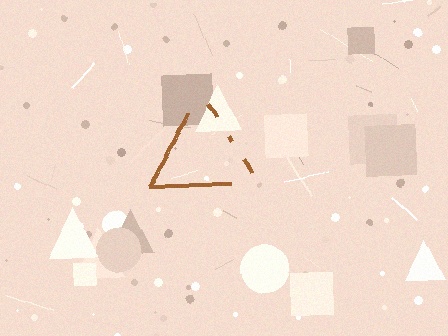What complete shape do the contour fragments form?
The contour fragments form a triangle.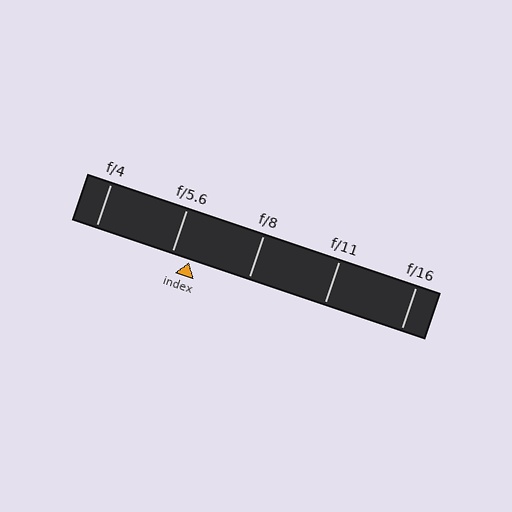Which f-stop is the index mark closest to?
The index mark is closest to f/5.6.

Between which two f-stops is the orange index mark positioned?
The index mark is between f/5.6 and f/8.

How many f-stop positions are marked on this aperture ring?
There are 5 f-stop positions marked.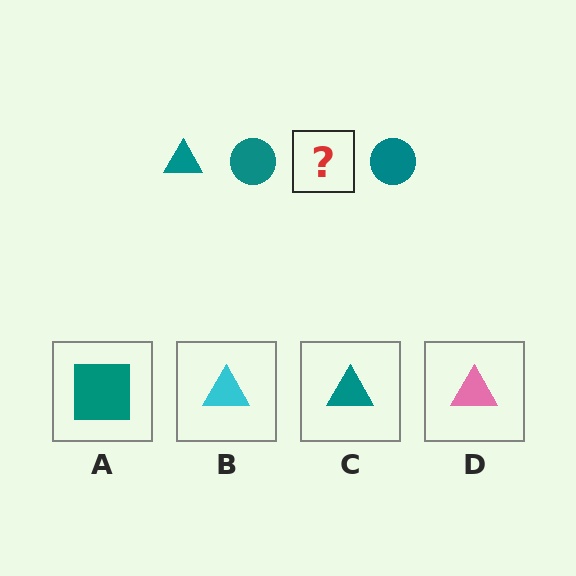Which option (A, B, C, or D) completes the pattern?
C.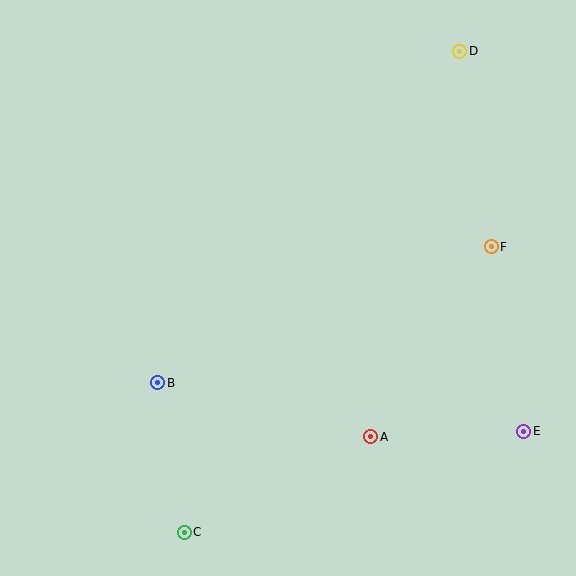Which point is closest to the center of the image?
Point B at (158, 383) is closest to the center.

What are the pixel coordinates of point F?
Point F is at (491, 247).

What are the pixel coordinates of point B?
Point B is at (158, 383).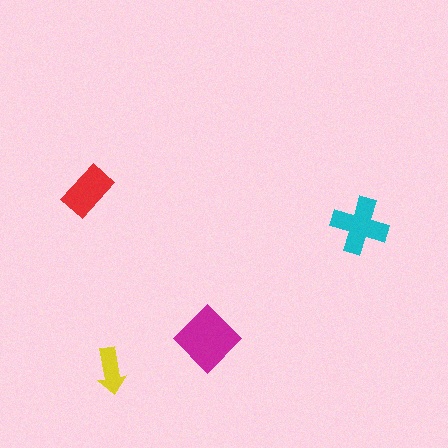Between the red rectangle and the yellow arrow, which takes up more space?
The red rectangle.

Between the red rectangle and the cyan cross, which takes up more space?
The cyan cross.